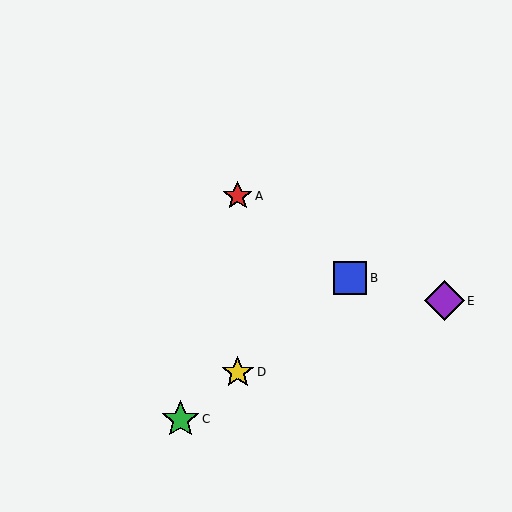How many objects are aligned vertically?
2 objects (A, D) are aligned vertically.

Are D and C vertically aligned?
No, D is at x≈238 and C is at x≈180.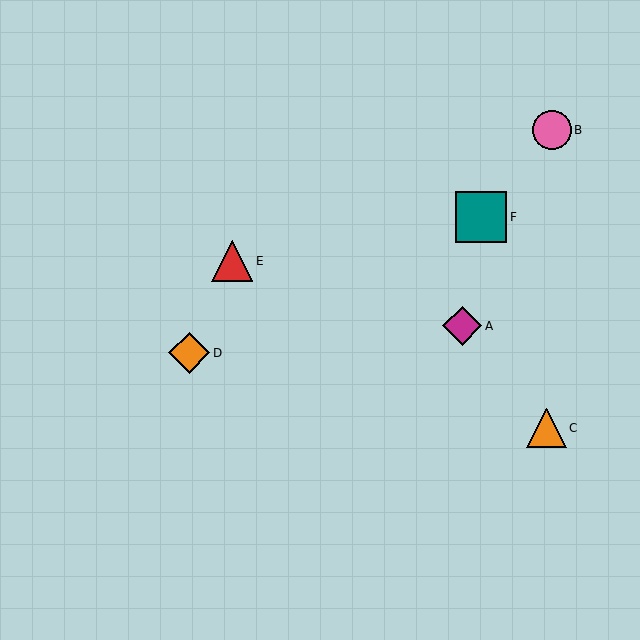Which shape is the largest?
The teal square (labeled F) is the largest.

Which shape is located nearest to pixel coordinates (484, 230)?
The teal square (labeled F) at (481, 217) is nearest to that location.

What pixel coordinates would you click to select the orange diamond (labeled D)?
Click at (189, 353) to select the orange diamond D.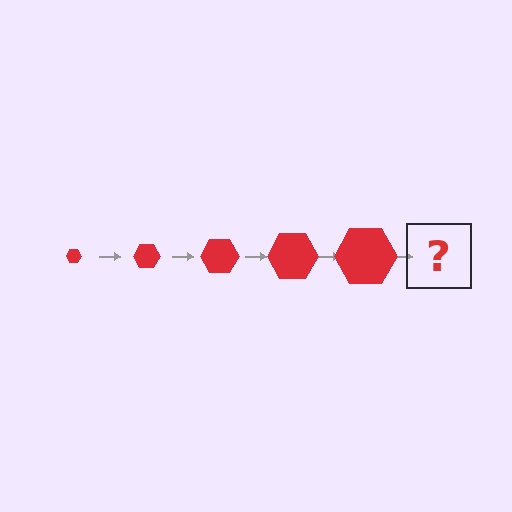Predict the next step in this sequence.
The next step is a red hexagon, larger than the previous one.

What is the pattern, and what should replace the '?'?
The pattern is that the hexagon gets progressively larger each step. The '?' should be a red hexagon, larger than the previous one.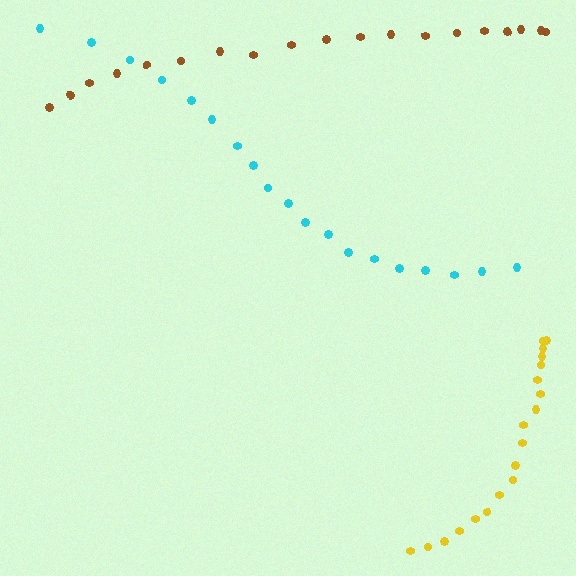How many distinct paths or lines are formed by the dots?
There are 3 distinct paths.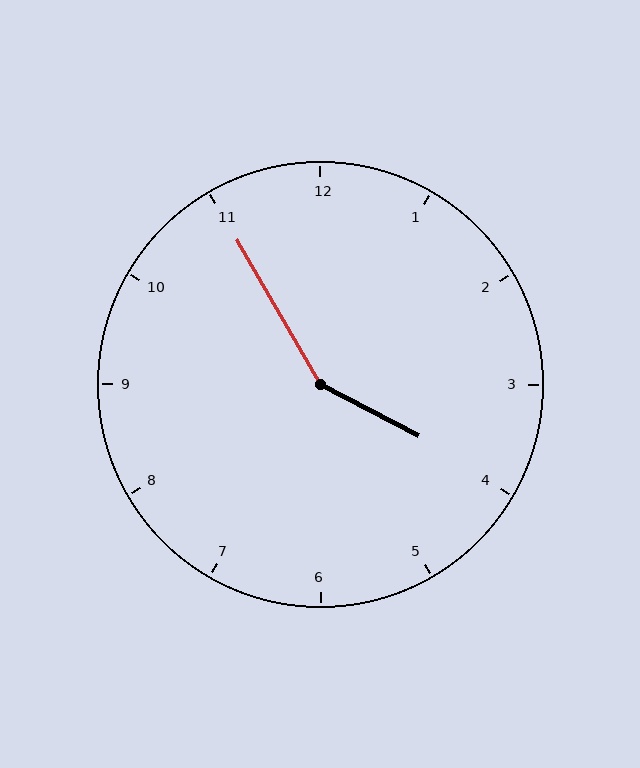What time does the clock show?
3:55.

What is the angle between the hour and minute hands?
Approximately 148 degrees.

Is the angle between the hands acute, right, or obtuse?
It is obtuse.